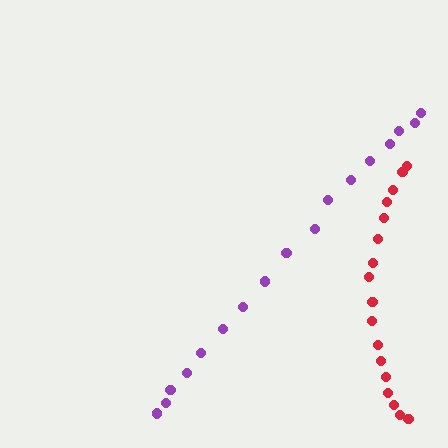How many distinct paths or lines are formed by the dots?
There are 2 distinct paths.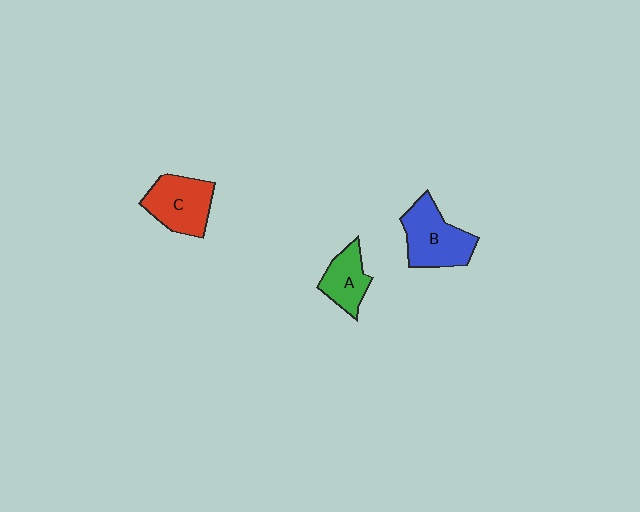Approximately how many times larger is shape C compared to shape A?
Approximately 1.4 times.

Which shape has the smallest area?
Shape A (green).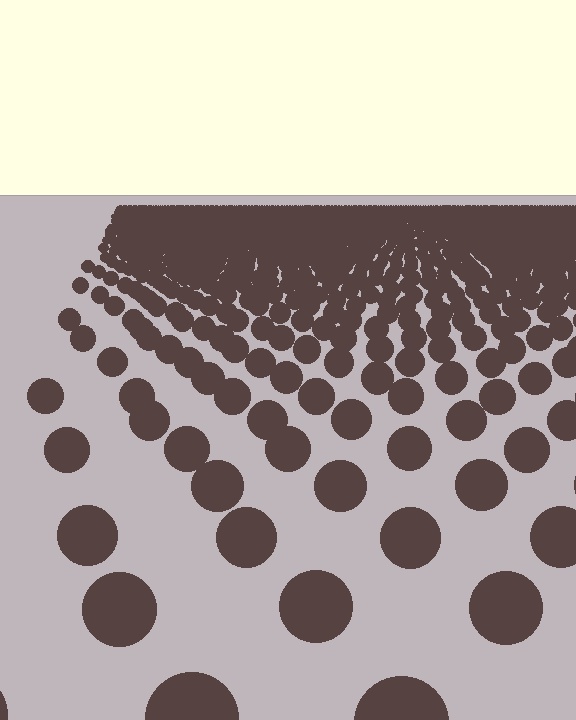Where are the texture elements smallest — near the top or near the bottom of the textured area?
Near the top.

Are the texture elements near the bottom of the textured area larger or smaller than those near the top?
Larger. Near the bottom, elements are closer to the viewer and appear at a bigger on-screen size.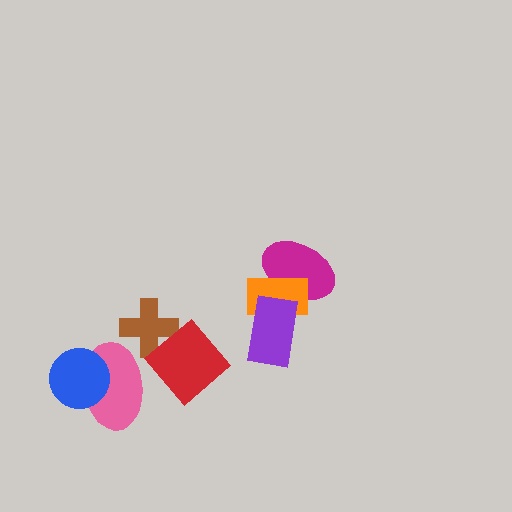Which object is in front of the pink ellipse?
The blue circle is in front of the pink ellipse.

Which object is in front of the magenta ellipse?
The orange rectangle is in front of the magenta ellipse.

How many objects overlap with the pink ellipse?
1 object overlaps with the pink ellipse.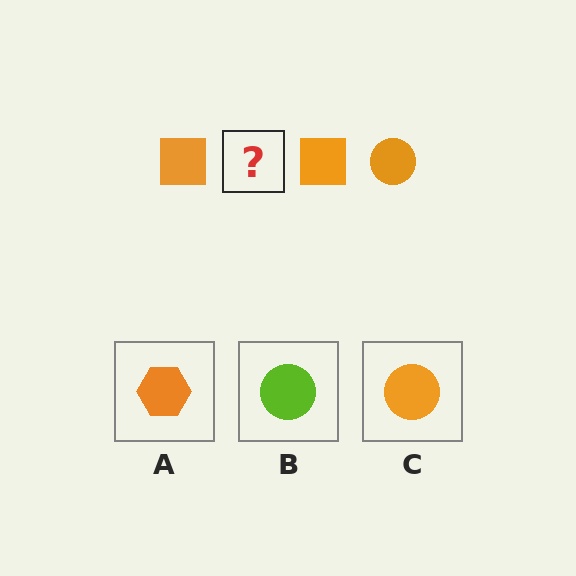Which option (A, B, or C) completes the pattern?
C.